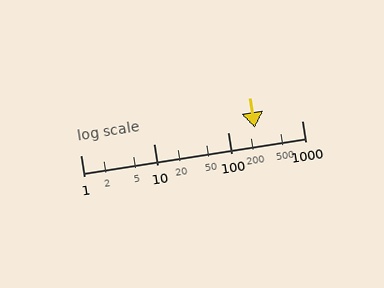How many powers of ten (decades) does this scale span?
The scale spans 3 decades, from 1 to 1000.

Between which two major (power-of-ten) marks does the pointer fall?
The pointer is between 100 and 1000.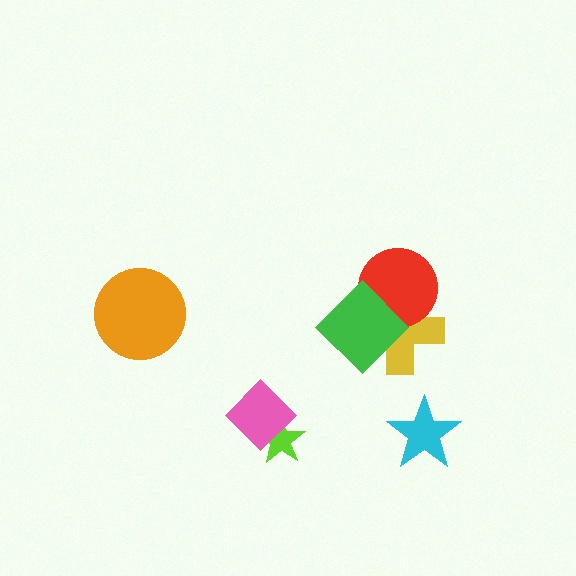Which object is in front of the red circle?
The green diamond is in front of the red circle.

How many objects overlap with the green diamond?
2 objects overlap with the green diamond.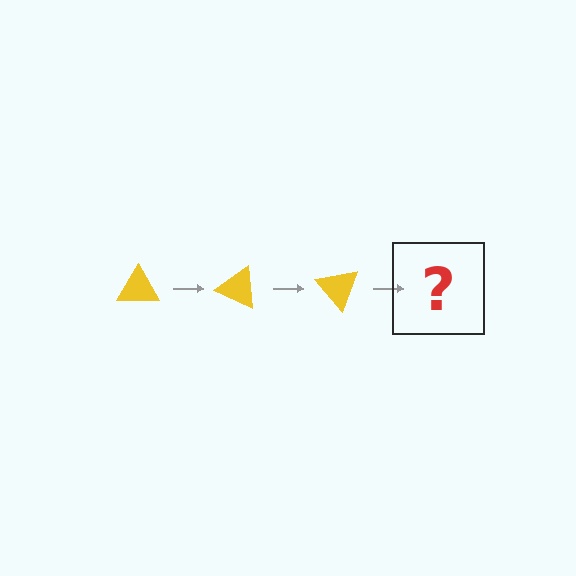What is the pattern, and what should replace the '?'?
The pattern is that the triangle rotates 25 degrees each step. The '?' should be a yellow triangle rotated 75 degrees.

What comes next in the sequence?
The next element should be a yellow triangle rotated 75 degrees.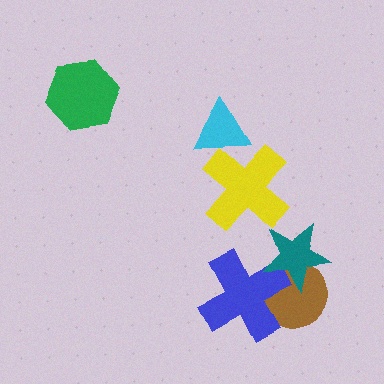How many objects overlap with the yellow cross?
1 object overlaps with the yellow cross.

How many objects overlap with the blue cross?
2 objects overlap with the blue cross.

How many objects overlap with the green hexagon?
0 objects overlap with the green hexagon.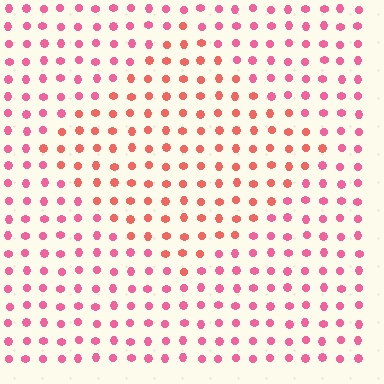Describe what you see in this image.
The image is filled with small pink elements in a uniform arrangement. A diamond-shaped region is visible where the elements are tinted to a slightly different hue, forming a subtle color boundary.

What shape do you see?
I see a diamond.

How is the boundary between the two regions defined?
The boundary is defined purely by a slight shift in hue (about 27 degrees). Spacing, size, and orientation are identical on both sides.